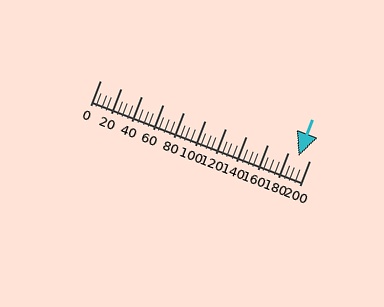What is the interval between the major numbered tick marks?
The major tick marks are spaced 20 units apart.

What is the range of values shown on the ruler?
The ruler shows values from 0 to 200.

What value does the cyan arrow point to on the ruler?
The cyan arrow points to approximately 190.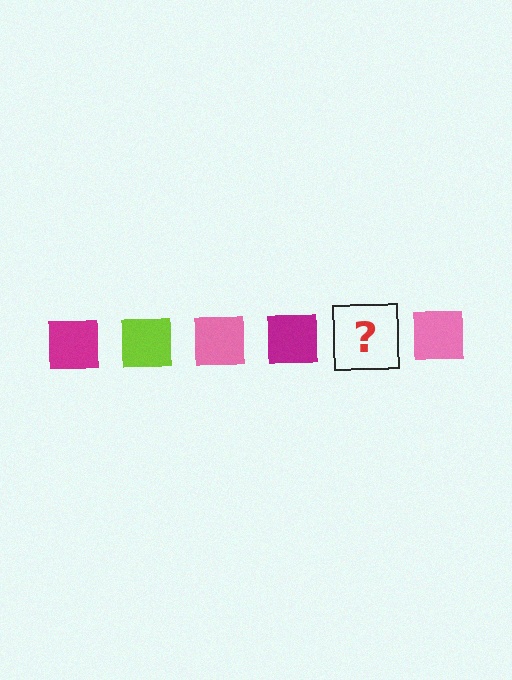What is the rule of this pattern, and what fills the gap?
The rule is that the pattern cycles through magenta, lime, pink squares. The gap should be filled with a lime square.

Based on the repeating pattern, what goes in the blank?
The blank should be a lime square.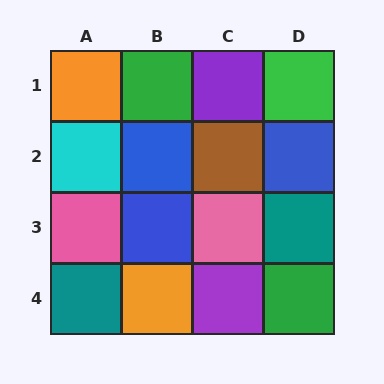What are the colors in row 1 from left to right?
Orange, green, purple, green.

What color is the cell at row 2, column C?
Brown.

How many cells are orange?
2 cells are orange.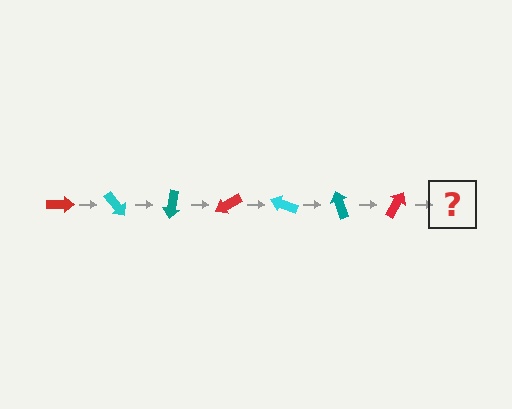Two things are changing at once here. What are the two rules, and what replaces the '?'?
The two rules are that it rotates 50 degrees each step and the color cycles through red, cyan, and teal. The '?' should be a cyan arrow, rotated 350 degrees from the start.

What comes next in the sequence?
The next element should be a cyan arrow, rotated 350 degrees from the start.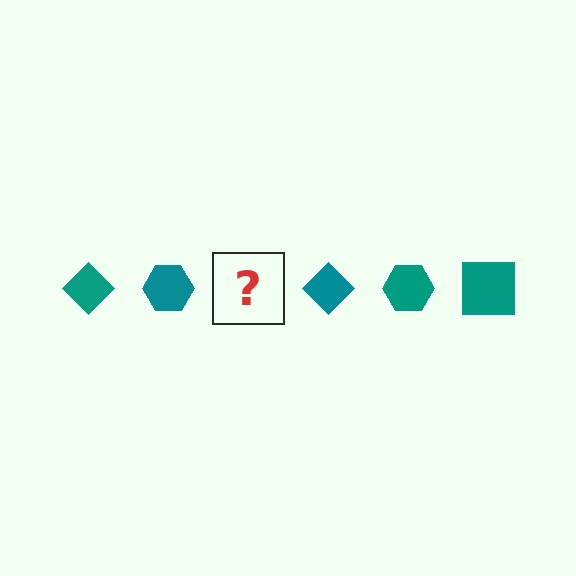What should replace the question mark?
The question mark should be replaced with a teal square.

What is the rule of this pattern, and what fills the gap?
The rule is that the pattern cycles through diamond, hexagon, square shapes in teal. The gap should be filled with a teal square.